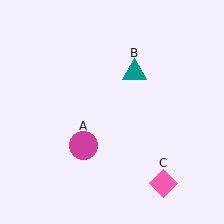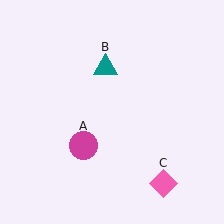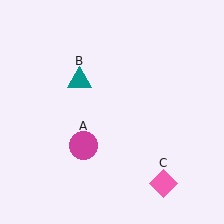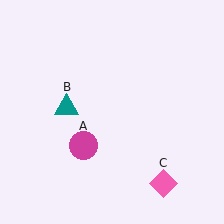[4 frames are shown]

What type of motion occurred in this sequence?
The teal triangle (object B) rotated counterclockwise around the center of the scene.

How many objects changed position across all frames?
1 object changed position: teal triangle (object B).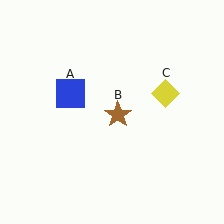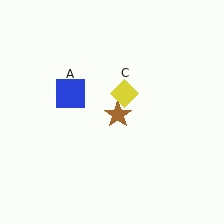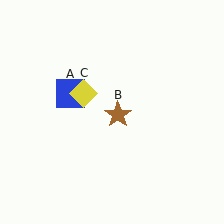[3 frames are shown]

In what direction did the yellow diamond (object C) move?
The yellow diamond (object C) moved left.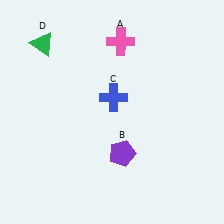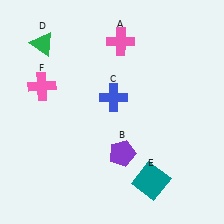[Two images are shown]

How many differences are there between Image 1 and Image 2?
There are 2 differences between the two images.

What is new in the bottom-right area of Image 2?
A teal square (E) was added in the bottom-right area of Image 2.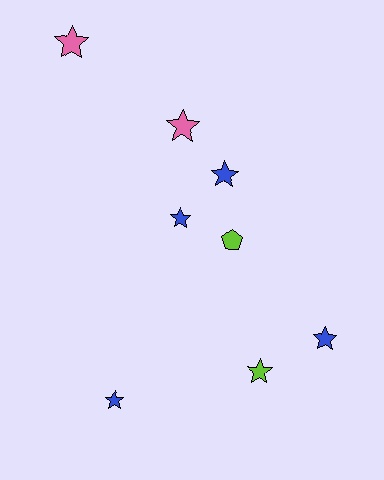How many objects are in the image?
There are 8 objects.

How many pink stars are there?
There are 2 pink stars.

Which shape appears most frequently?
Star, with 7 objects.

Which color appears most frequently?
Blue, with 4 objects.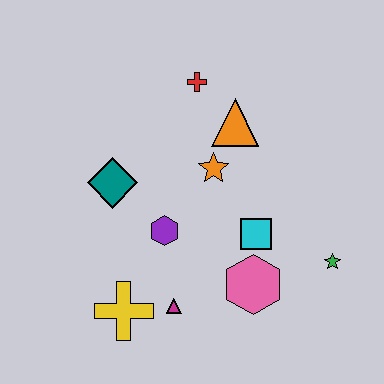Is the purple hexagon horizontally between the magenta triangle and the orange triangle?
No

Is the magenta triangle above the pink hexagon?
No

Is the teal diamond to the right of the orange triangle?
No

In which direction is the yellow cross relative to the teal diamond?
The yellow cross is below the teal diamond.